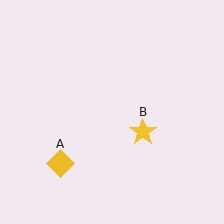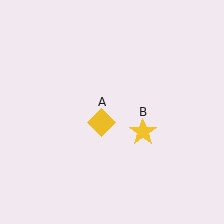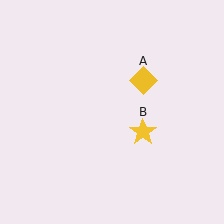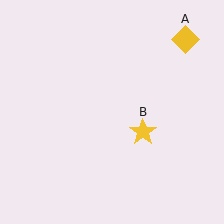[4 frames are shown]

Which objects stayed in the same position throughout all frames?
Yellow star (object B) remained stationary.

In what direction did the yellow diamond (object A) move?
The yellow diamond (object A) moved up and to the right.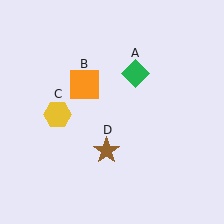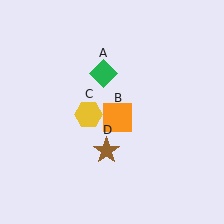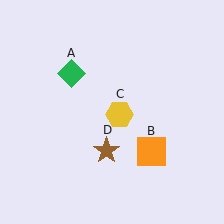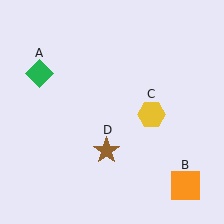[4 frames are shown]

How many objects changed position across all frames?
3 objects changed position: green diamond (object A), orange square (object B), yellow hexagon (object C).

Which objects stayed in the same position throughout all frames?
Brown star (object D) remained stationary.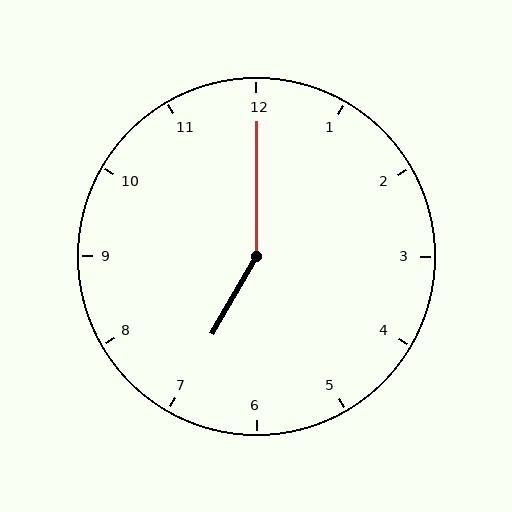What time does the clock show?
7:00.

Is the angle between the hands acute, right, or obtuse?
It is obtuse.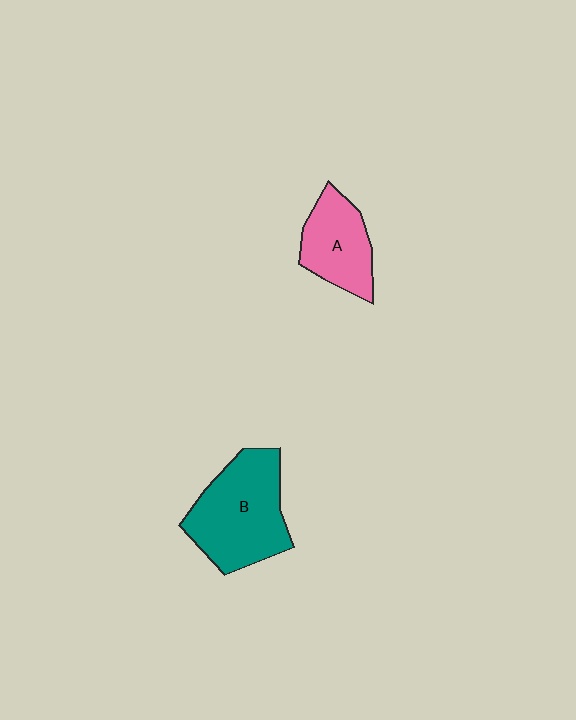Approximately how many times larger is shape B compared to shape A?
Approximately 1.6 times.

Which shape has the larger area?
Shape B (teal).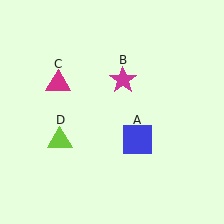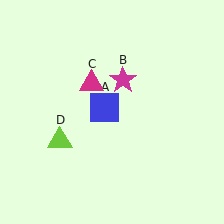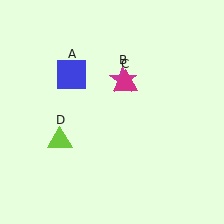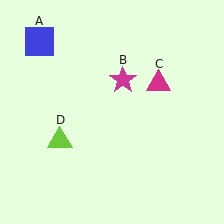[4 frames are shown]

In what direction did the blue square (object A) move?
The blue square (object A) moved up and to the left.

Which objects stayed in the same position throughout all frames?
Magenta star (object B) and lime triangle (object D) remained stationary.